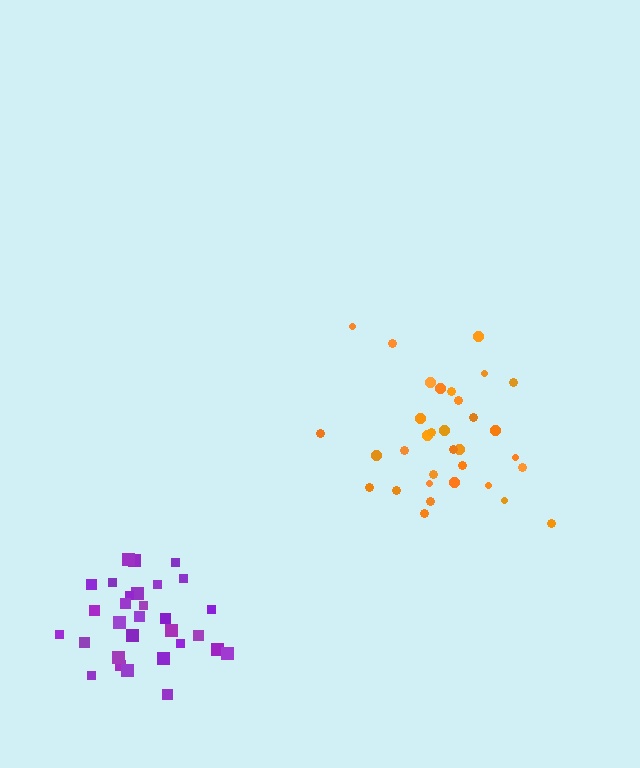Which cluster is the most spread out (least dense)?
Orange.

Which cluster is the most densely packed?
Purple.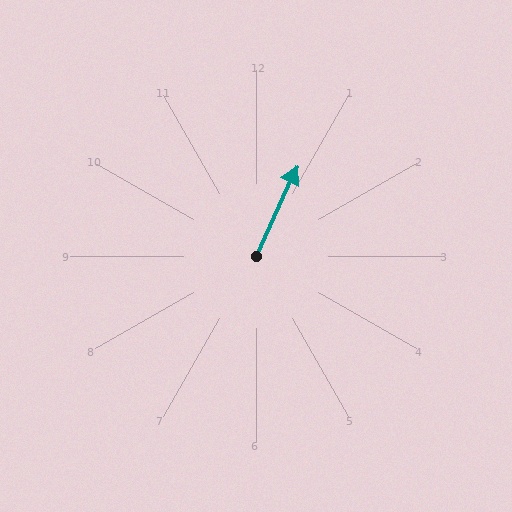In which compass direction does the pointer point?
Northeast.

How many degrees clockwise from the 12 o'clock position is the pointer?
Approximately 25 degrees.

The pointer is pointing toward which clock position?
Roughly 1 o'clock.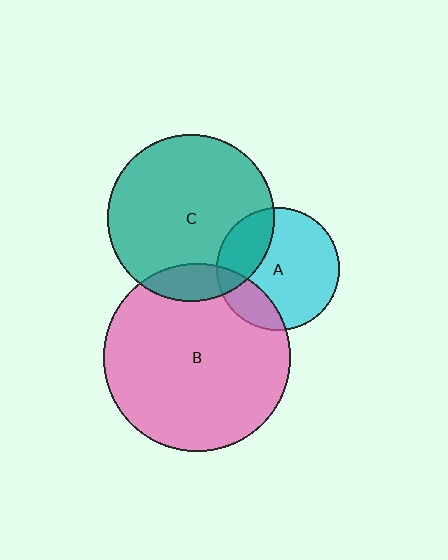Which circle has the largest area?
Circle B (pink).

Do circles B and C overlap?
Yes.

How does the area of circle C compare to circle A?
Approximately 1.8 times.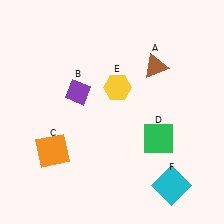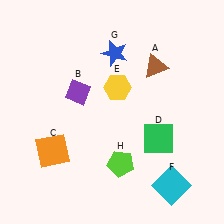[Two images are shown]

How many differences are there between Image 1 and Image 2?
There are 2 differences between the two images.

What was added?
A blue star (G), a lime pentagon (H) were added in Image 2.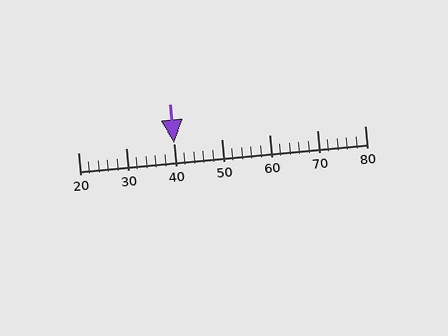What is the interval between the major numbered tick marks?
The major tick marks are spaced 10 units apart.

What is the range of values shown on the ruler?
The ruler shows values from 20 to 80.